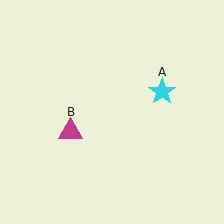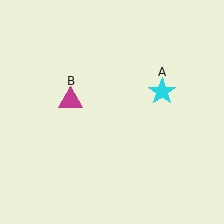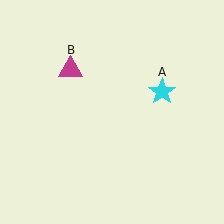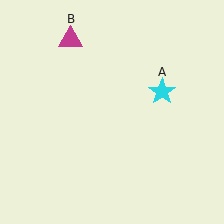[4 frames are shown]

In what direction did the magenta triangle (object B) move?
The magenta triangle (object B) moved up.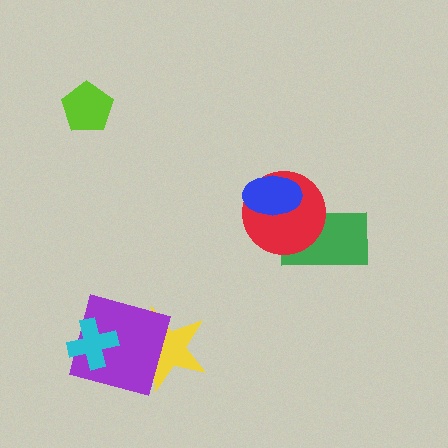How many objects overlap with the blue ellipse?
1 object overlaps with the blue ellipse.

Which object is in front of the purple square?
The cyan cross is in front of the purple square.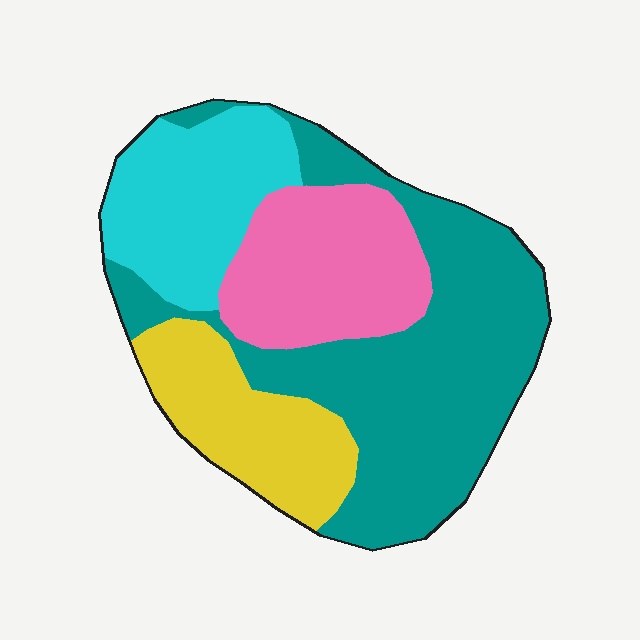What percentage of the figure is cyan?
Cyan covers 19% of the figure.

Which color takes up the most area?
Teal, at roughly 45%.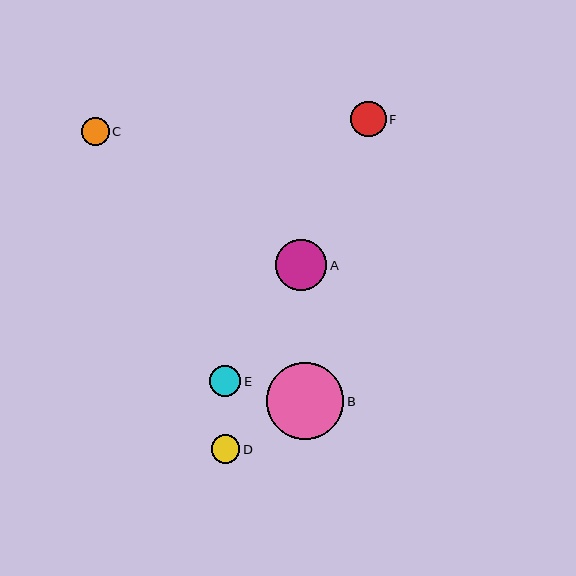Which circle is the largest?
Circle B is the largest with a size of approximately 77 pixels.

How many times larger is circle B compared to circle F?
Circle B is approximately 2.1 times the size of circle F.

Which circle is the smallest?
Circle C is the smallest with a size of approximately 28 pixels.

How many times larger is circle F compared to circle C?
Circle F is approximately 1.3 times the size of circle C.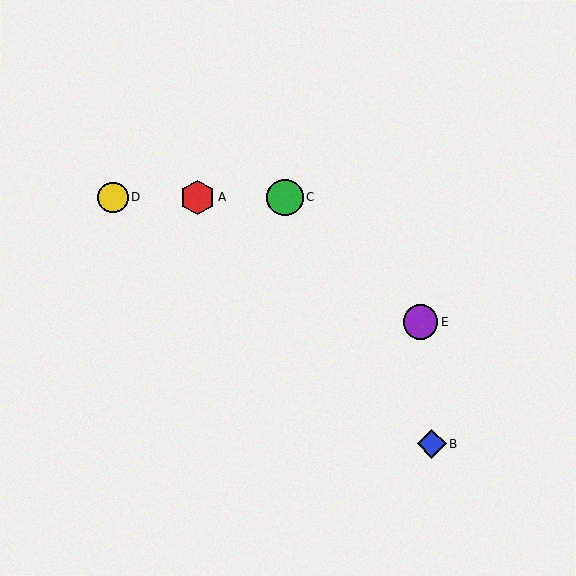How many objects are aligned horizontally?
3 objects (A, C, D) are aligned horizontally.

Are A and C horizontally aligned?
Yes, both are at y≈197.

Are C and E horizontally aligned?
No, C is at y≈197 and E is at y≈323.